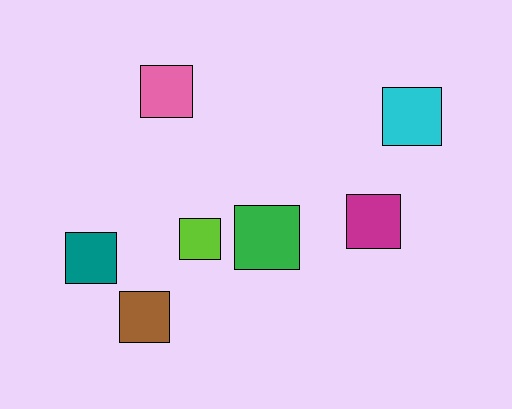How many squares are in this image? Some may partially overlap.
There are 7 squares.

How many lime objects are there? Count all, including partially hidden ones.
There is 1 lime object.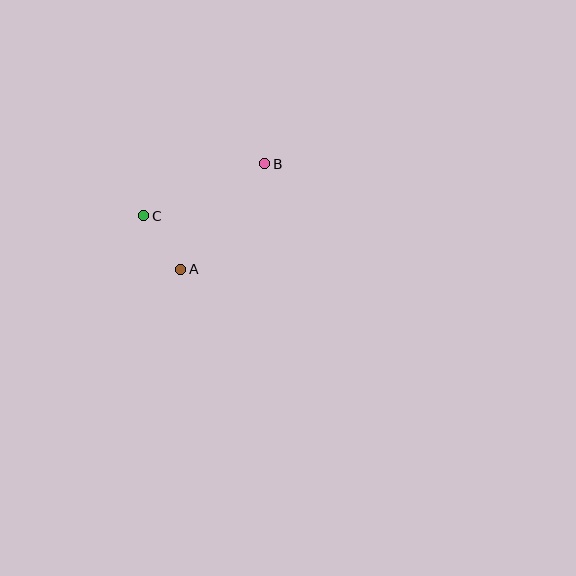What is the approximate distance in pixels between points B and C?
The distance between B and C is approximately 132 pixels.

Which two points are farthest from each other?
Points A and B are farthest from each other.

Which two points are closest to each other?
Points A and C are closest to each other.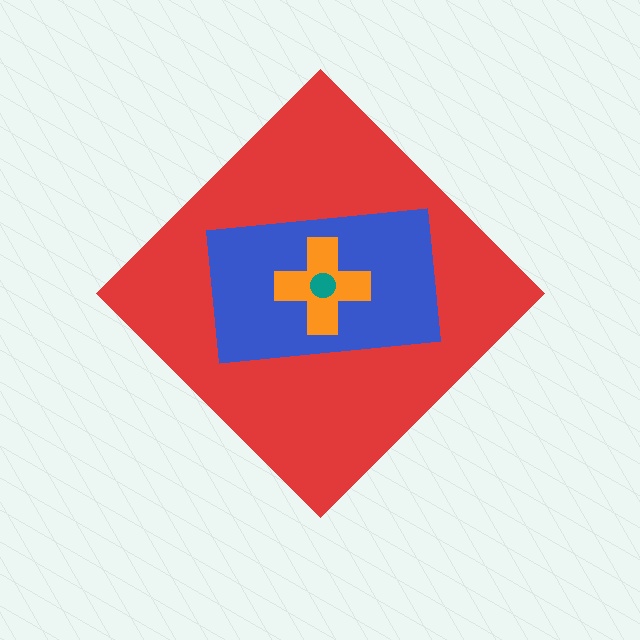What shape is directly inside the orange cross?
The teal circle.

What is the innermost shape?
The teal circle.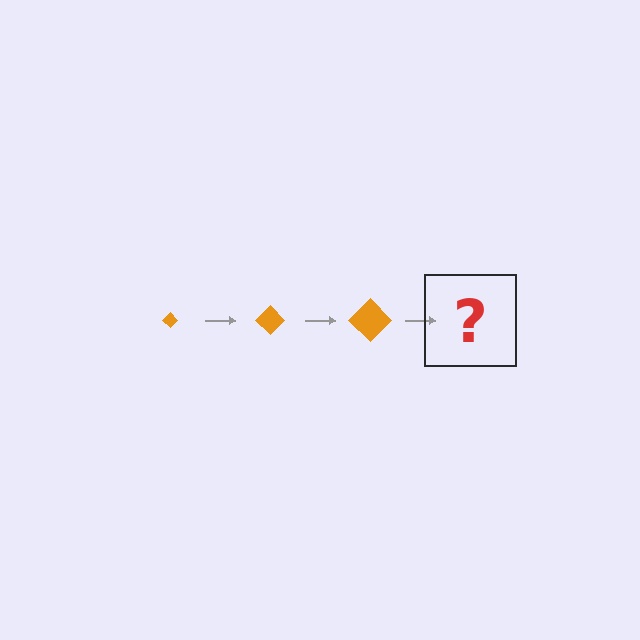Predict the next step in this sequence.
The next step is an orange diamond, larger than the previous one.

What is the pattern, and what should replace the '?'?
The pattern is that the diamond gets progressively larger each step. The '?' should be an orange diamond, larger than the previous one.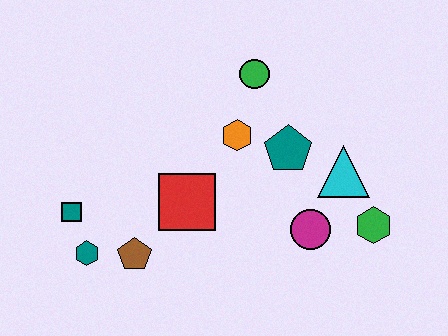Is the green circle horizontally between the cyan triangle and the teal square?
Yes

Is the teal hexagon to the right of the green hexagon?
No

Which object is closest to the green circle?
The orange hexagon is closest to the green circle.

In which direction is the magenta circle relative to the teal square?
The magenta circle is to the right of the teal square.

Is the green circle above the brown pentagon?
Yes